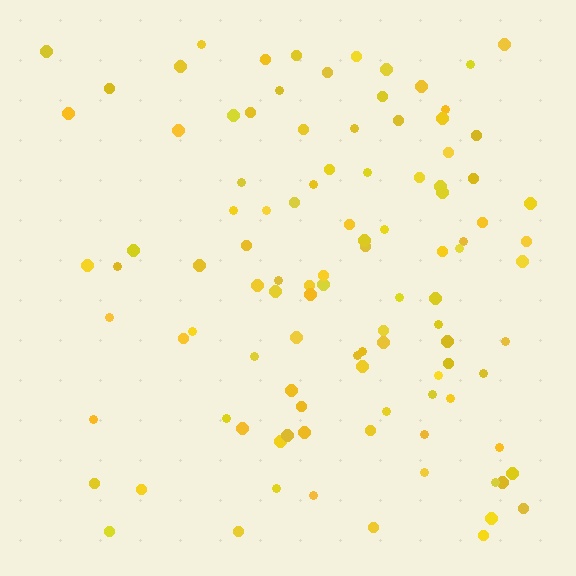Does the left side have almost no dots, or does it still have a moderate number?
Still a moderate number, just noticeably fewer than the right.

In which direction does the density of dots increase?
From left to right, with the right side densest.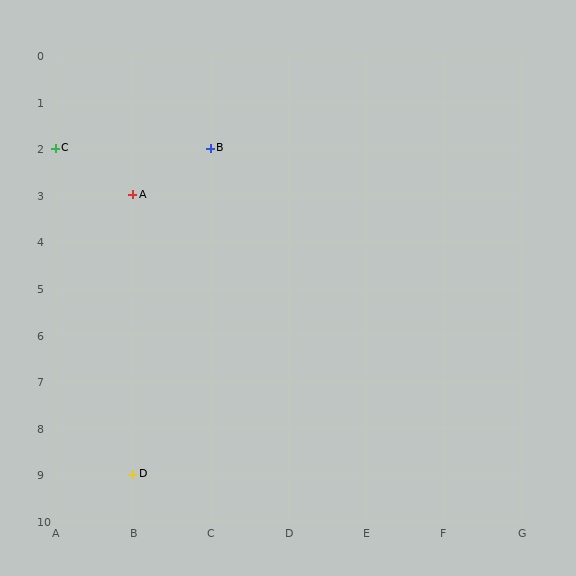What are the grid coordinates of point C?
Point C is at grid coordinates (A, 2).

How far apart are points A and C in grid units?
Points A and C are 1 column and 1 row apart (about 1.4 grid units diagonally).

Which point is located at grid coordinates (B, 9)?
Point D is at (B, 9).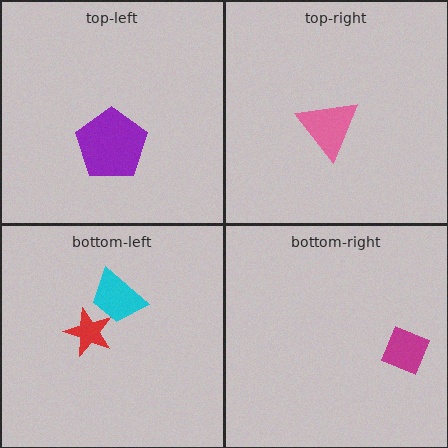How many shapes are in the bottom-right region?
1.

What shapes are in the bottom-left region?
The cyan trapezoid, the red star.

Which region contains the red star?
The bottom-left region.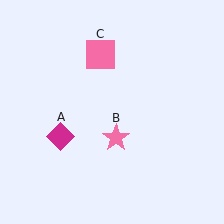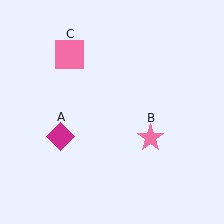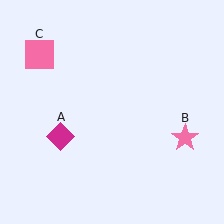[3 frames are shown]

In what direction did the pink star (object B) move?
The pink star (object B) moved right.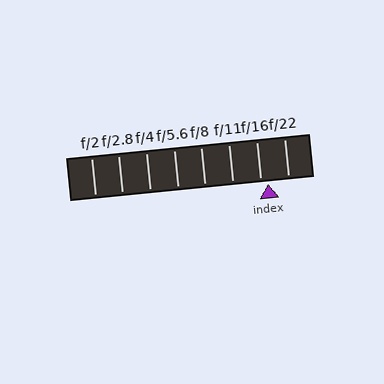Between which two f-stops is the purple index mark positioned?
The index mark is between f/16 and f/22.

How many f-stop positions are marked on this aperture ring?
There are 8 f-stop positions marked.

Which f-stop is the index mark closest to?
The index mark is closest to f/16.